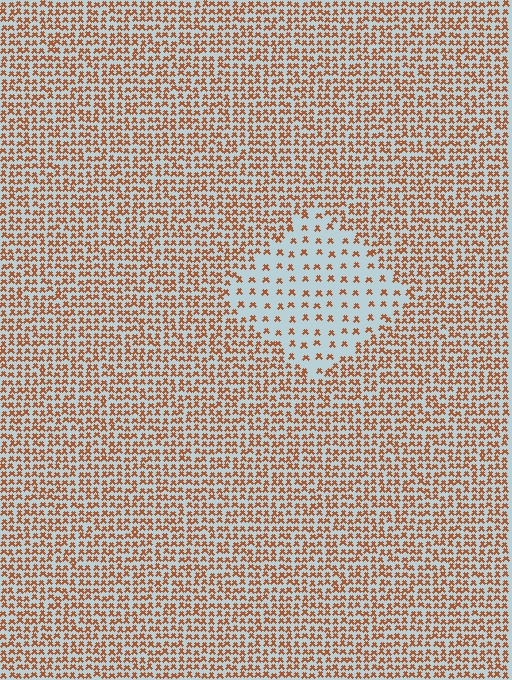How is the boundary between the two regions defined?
The boundary is defined by a change in element density (approximately 2.8x ratio). All elements are the same color, size, and shape.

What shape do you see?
I see a diamond.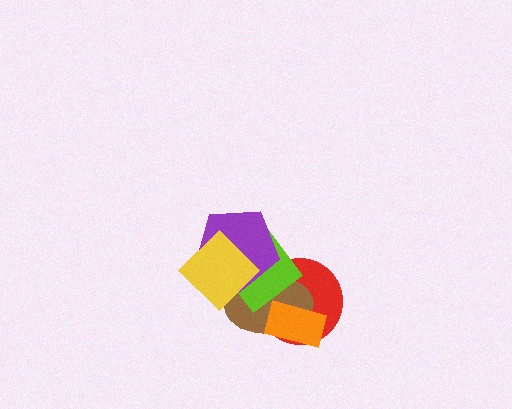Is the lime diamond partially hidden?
Yes, it is partially covered by another shape.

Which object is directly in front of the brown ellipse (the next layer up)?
The lime diamond is directly in front of the brown ellipse.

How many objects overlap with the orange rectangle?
2 objects overlap with the orange rectangle.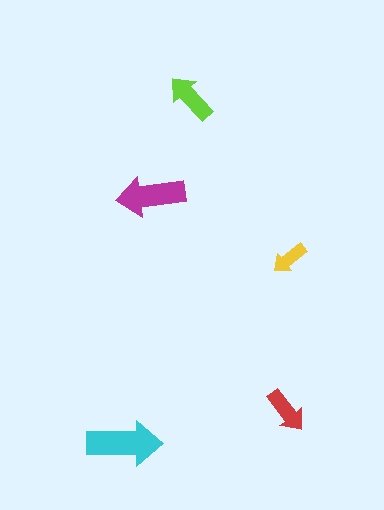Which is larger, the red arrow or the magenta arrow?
The magenta one.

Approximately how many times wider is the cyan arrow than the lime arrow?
About 1.5 times wider.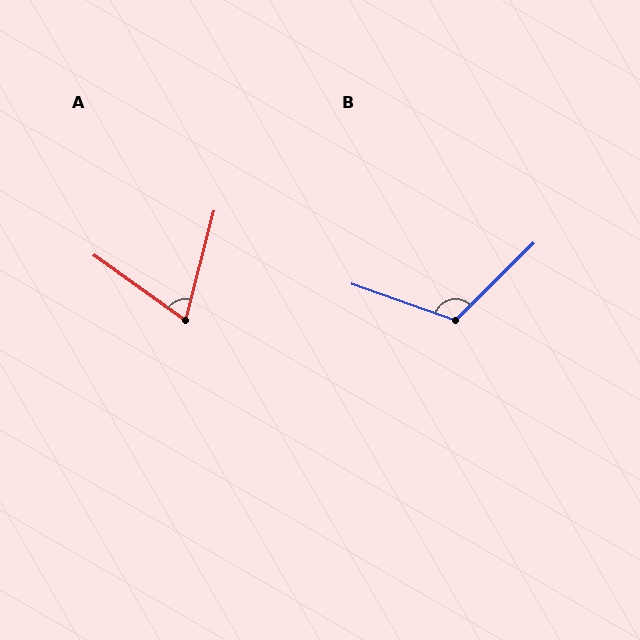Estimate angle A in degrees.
Approximately 69 degrees.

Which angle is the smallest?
A, at approximately 69 degrees.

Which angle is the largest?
B, at approximately 115 degrees.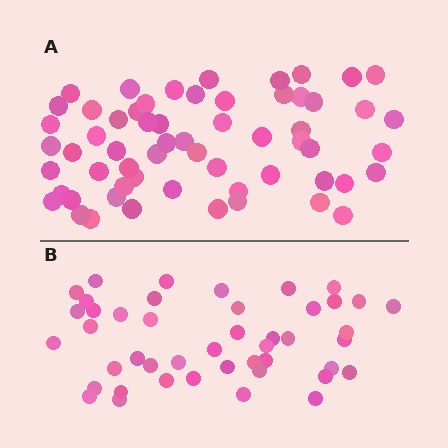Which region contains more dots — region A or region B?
Region A (the top region) has more dots.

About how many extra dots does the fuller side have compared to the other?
Region A has approximately 15 more dots than region B.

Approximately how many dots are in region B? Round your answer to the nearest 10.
About 40 dots. (The exact count is 45, which rounds to 40.)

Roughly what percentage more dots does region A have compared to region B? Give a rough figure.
About 35% more.